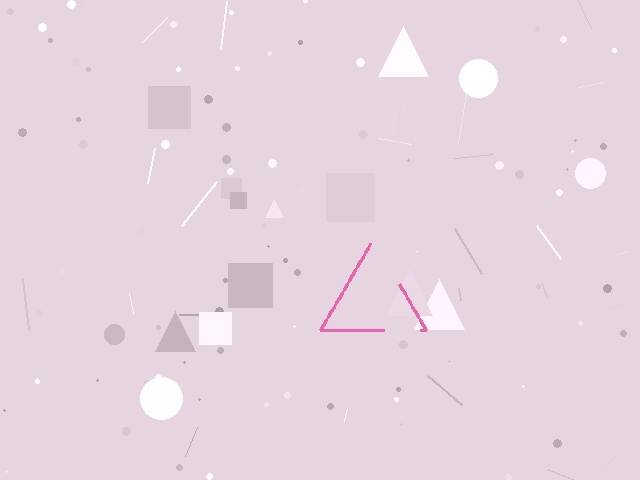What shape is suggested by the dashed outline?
The dashed outline suggests a triangle.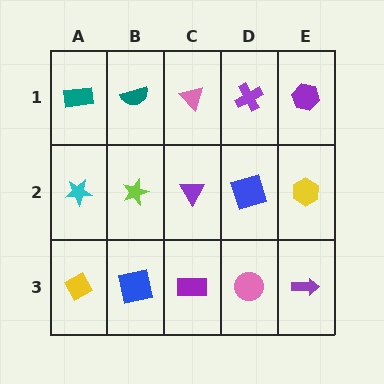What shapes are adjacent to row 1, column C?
A purple triangle (row 2, column C), a teal semicircle (row 1, column B), a purple cross (row 1, column D).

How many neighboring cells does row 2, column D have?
4.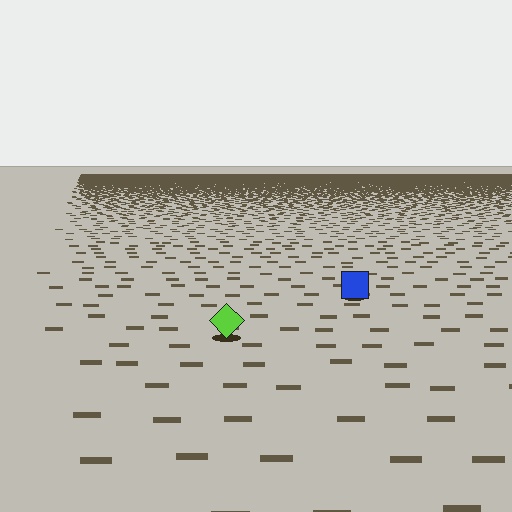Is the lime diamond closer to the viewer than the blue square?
Yes. The lime diamond is closer — you can tell from the texture gradient: the ground texture is coarser near it.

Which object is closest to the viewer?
The lime diamond is closest. The texture marks near it are larger and more spread out.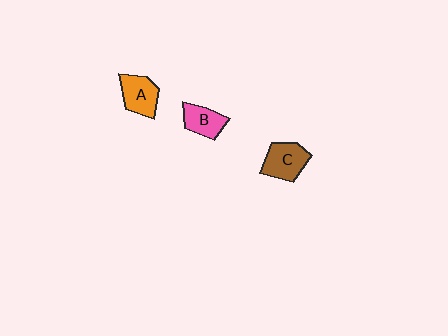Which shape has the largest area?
Shape C (brown).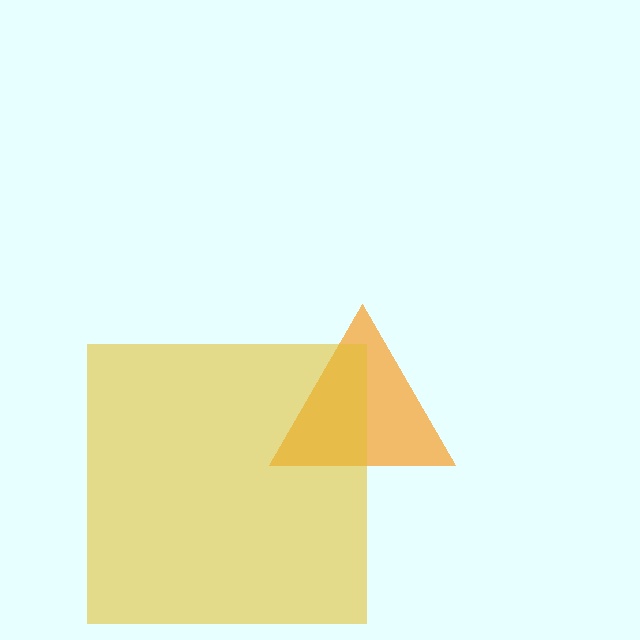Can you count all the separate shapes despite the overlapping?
Yes, there are 2 separate shapes.